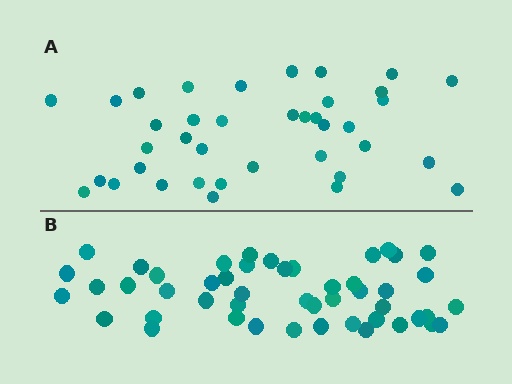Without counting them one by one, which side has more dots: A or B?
Region B (the bottom region) has more dots.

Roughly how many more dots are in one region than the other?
Region B has roughly 10 or so more dots than region A.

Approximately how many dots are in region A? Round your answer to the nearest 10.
About 40 dots. (The exact count is 38, which rounds to 40.)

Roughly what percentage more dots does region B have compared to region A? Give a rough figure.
About 25% more.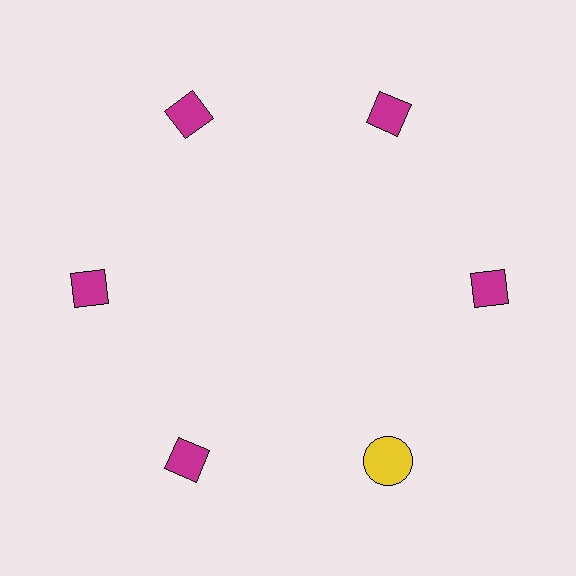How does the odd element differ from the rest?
It differs in both color (yellow instead of magenta) and shape (circle instead of diamond).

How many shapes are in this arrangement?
There are 6 shapes arranged in a ring pattern.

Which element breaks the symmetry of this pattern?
The yellow circle at roughly the 5 o'clock position breaks the symmetry. All other shapes are magenta diamonds.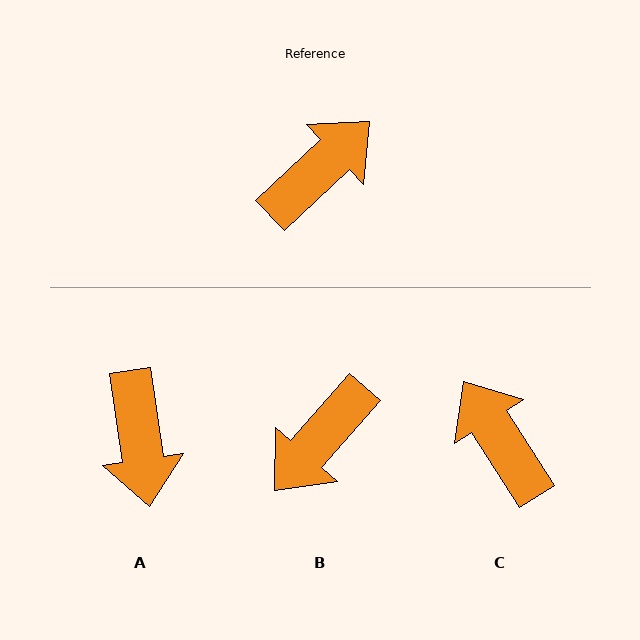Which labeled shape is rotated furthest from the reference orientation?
B, about 174 degrees away.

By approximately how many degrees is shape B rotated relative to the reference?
Approximately 174 degrees clockwise.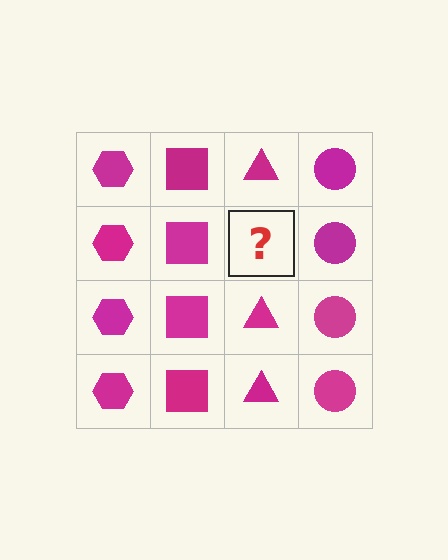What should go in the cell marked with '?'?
The missing cell should contain a magenta triangle.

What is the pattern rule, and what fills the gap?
The rule is that each column has a consistent shape. The gap should be filled with a magenta triangle.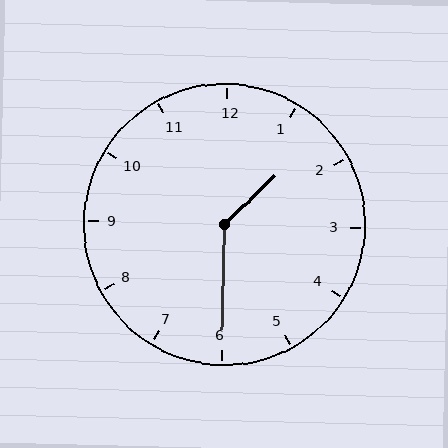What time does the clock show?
1:30.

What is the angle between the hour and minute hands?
Approximately 135 degrees.